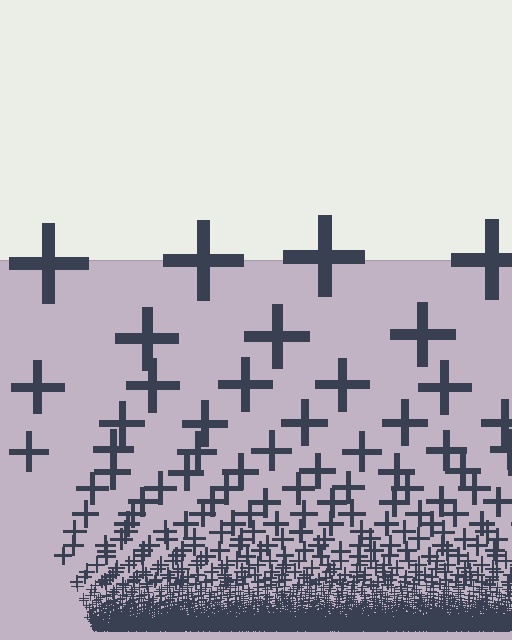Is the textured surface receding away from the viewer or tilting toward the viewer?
The surface appears to tilt toward the viewer. Texture elements get larger and sparser toward the top.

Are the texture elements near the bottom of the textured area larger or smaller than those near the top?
Smaller. The gradient is inverted — elements near the bottom are smaller and denser.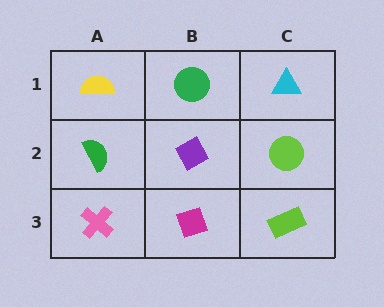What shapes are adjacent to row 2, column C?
A cyan triangle (row 1, column C), a lime rectangle (row 3, column C), a purple diamond (row 2, column B).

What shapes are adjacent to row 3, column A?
A green semicircle (row 2, column A), a magenta diamond (row 3, column B).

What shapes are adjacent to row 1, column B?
A purple diamond (row 2, column B), a yellow semicircle (row 1, column A), a cyan triangle (row 1, column C).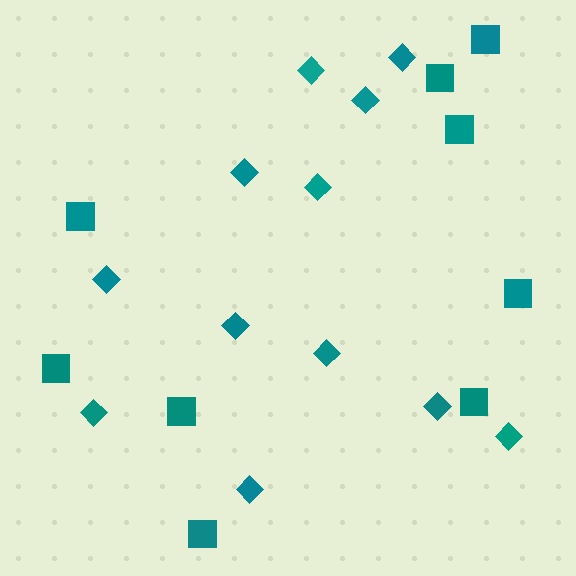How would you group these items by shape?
There are 2 groups: one group of squares (9) and one group of diamonds (12).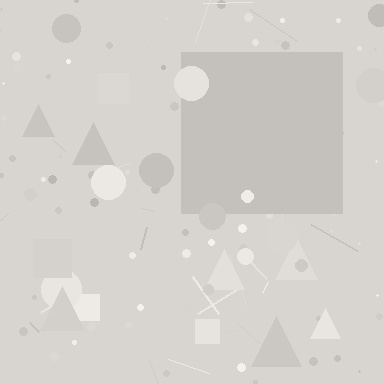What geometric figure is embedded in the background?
A square is embedded in the background.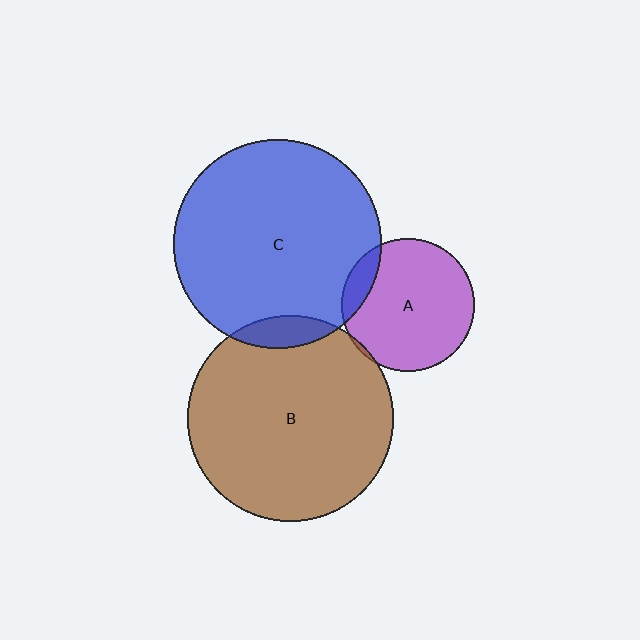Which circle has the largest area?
Circle C (blue).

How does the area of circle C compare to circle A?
Approximately 2.5 times.